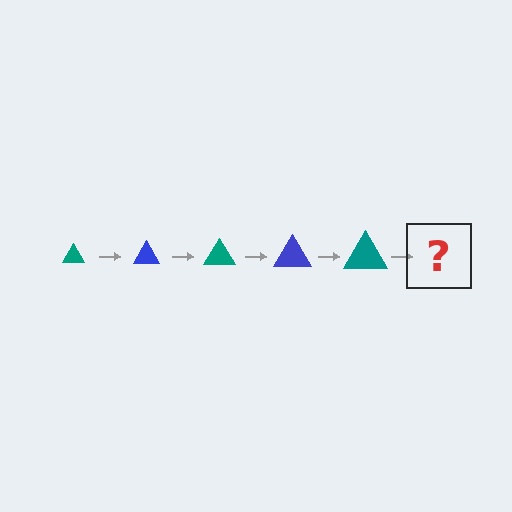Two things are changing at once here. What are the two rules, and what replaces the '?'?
The two rules are that the triangle grows larger each step and the color cycles through teal and blue. The '?' should be a blue triangle, larger than the previous one.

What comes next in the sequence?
The next element should be a blue triangle, larger than the previous one.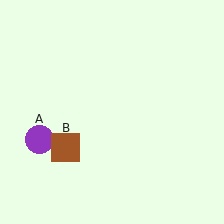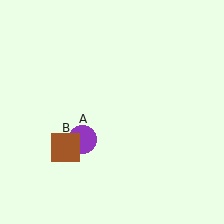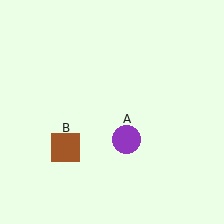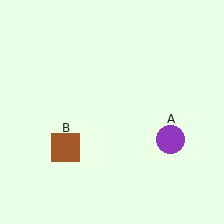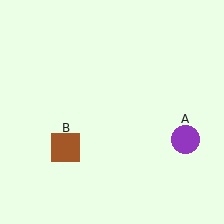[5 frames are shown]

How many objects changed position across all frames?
1 object changed position: purple circle (object A).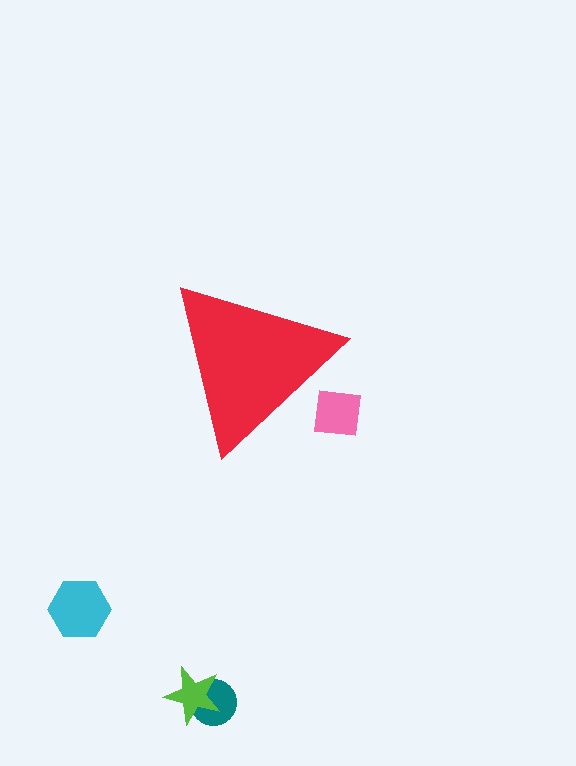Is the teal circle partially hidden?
No, the teal circle is fully visible.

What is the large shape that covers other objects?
A red triangle.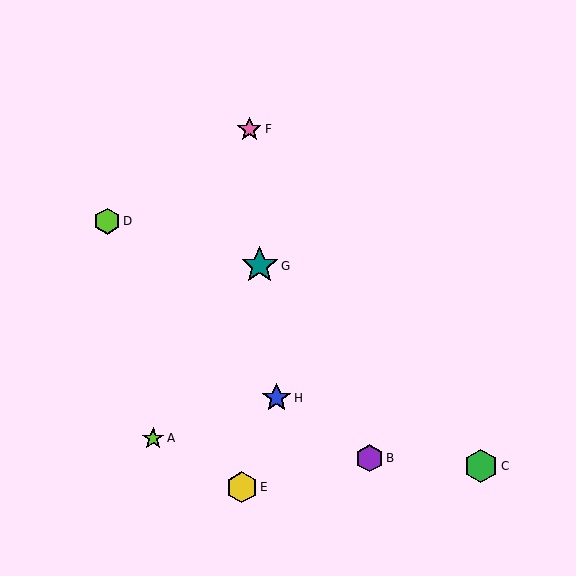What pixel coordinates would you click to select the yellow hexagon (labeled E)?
Click at (242, 487) to select the yellow hexagon E.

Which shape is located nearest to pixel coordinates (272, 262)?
The teal star (labeled G) at (260, 266) is nearest to that location.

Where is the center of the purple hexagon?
The center of the purple hexagon is at (369, 458).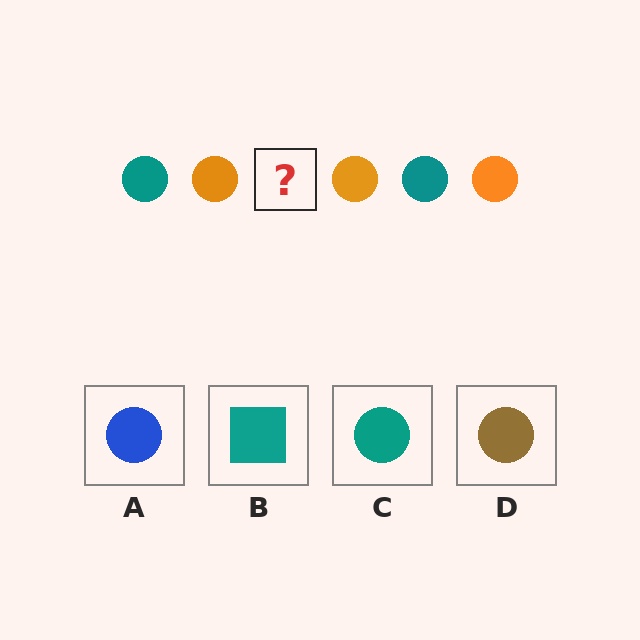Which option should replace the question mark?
Option C.